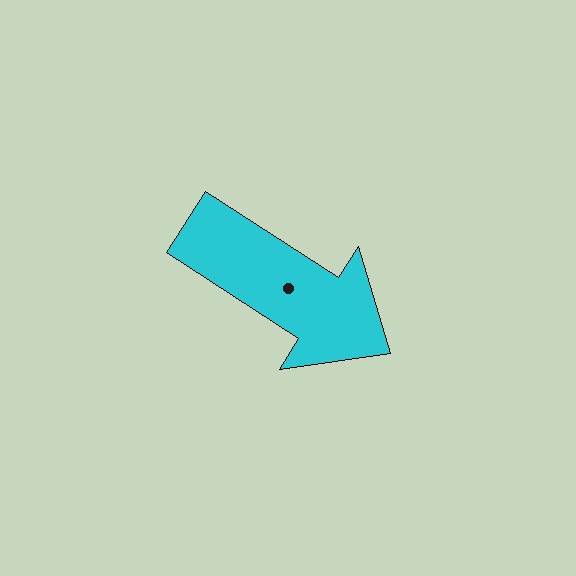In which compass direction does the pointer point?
Southeast.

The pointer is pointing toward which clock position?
Roughly 4 o'clock.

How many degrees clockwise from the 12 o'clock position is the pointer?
Approximately 123 degrees.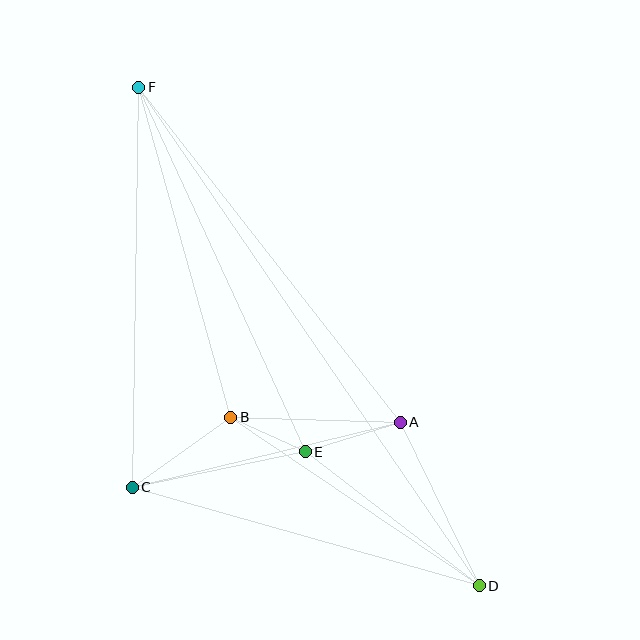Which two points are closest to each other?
Points B and E are closest to each other.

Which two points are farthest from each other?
Points D and F are farthest from each other.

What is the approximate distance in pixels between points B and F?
The distance between B and F is approximately 342 pixels.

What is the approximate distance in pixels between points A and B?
The distance between A and B is approximately 170 pixels.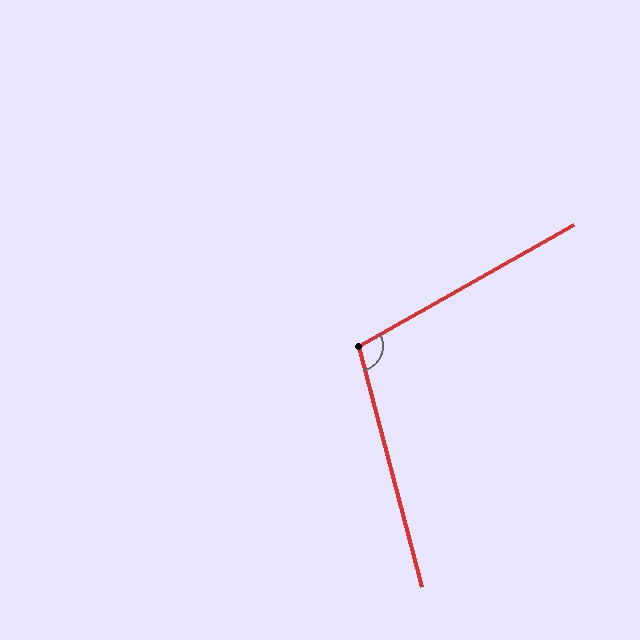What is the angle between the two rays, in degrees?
Approximately 105 degrees.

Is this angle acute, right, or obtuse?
It is obtuse.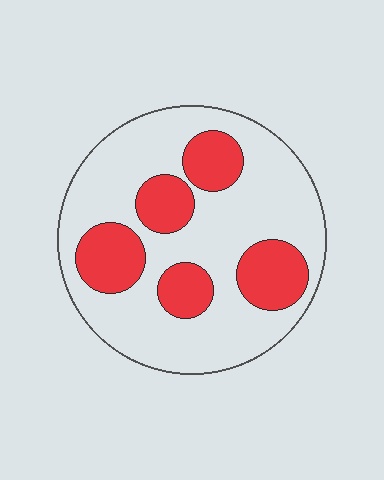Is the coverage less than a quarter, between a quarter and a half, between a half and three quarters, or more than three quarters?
Between a quarter and a half.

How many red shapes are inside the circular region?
5.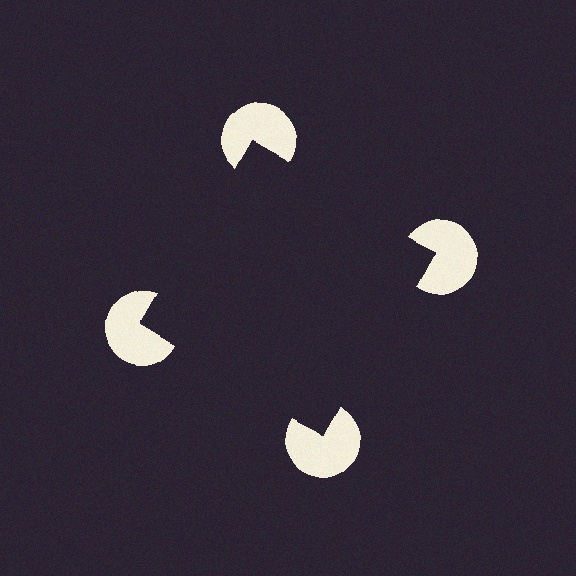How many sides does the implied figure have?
4 sides.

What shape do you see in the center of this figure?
An illusory square — its edges are inferred from the aligned wedge cuts in the pac-man discs, not physically drawn.